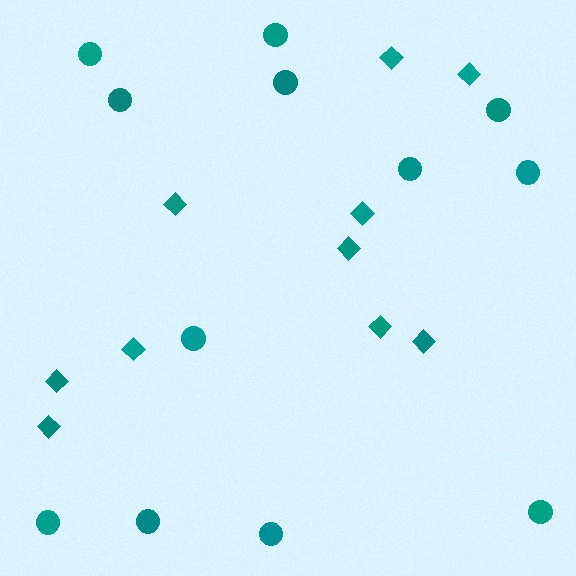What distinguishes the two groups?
There are 2 groups: one group of circles (12) and one group of diamonds (10).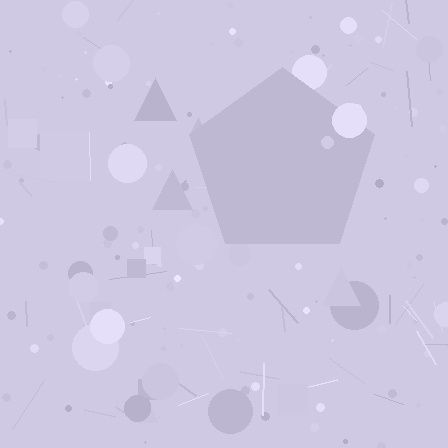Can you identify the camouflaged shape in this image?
The camouflaged shape is a pentagon.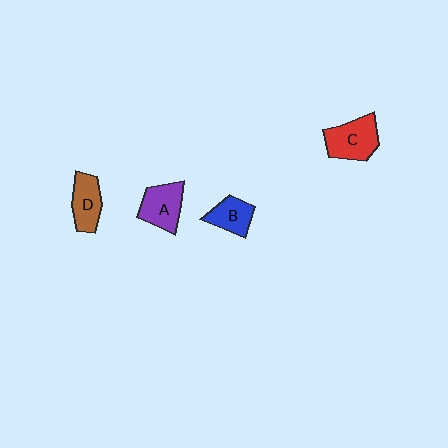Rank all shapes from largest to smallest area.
From largest to smallest: C (red), A (purple), D (brown), B (blue).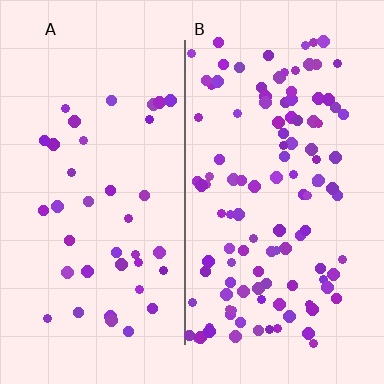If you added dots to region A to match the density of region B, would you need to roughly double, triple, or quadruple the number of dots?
Approximately triple.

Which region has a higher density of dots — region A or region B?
B (the right).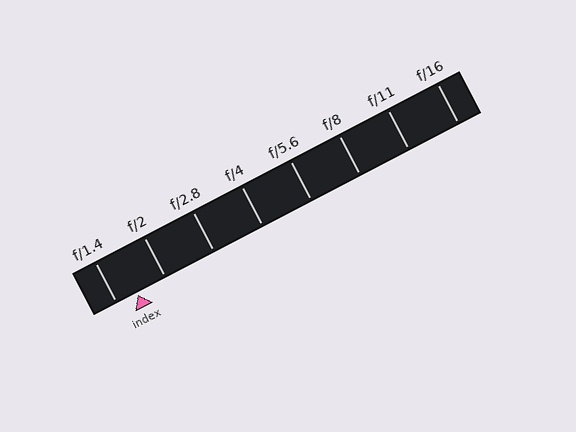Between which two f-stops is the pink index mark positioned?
The index mark is between f/1.4 and f/2.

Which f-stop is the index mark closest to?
The index mark is closest to f/1.4.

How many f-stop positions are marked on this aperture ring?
There are 8 f-stop positions marked.